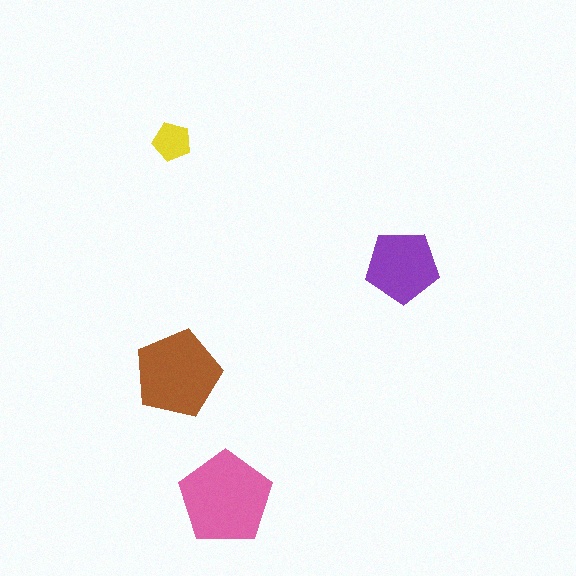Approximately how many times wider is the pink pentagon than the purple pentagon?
About 1.5 times wider.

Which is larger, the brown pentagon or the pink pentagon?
The pink one.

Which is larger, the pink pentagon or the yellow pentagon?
The pink one.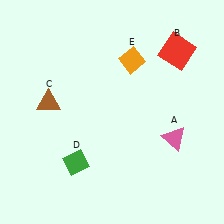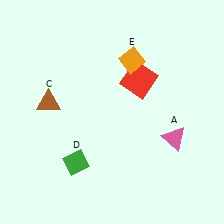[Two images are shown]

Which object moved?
The red square (B) moved left.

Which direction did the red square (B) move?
The red square (B) moved left.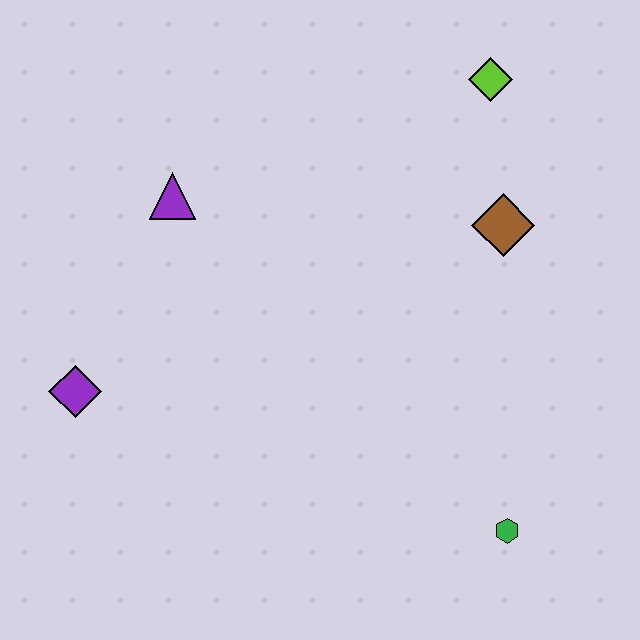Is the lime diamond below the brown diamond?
No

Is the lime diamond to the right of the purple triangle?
Yes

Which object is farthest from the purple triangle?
The green hexagon is farthest from the purple triangle.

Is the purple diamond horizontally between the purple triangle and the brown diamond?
No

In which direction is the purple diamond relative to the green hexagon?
The purple diamond is to the left of the green hexagon.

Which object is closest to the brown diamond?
The lime diamond is closest to the brown diamond.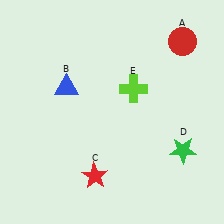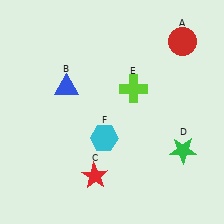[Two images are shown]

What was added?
A cyan hexagon (F) was added in Image 2.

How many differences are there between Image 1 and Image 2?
There is 1 difference between the two images.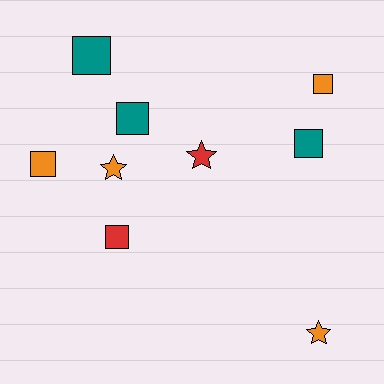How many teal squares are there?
There are 3 teal squares.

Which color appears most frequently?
Orange, with 4 objects.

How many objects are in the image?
There are 9 objects.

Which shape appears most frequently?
Square, with 6 objects.